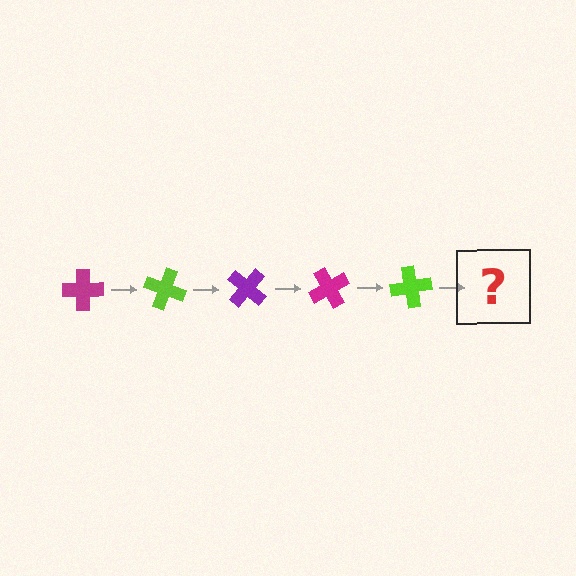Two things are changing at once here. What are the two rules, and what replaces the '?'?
The two rules are that it rotates 20 degrees each step and the color cycles through magenta, lime, and purple. The '?' should be a purple cross, rotated 100 degrees from the start.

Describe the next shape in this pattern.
It should be a purple cross, rotated 100 degrees from the start.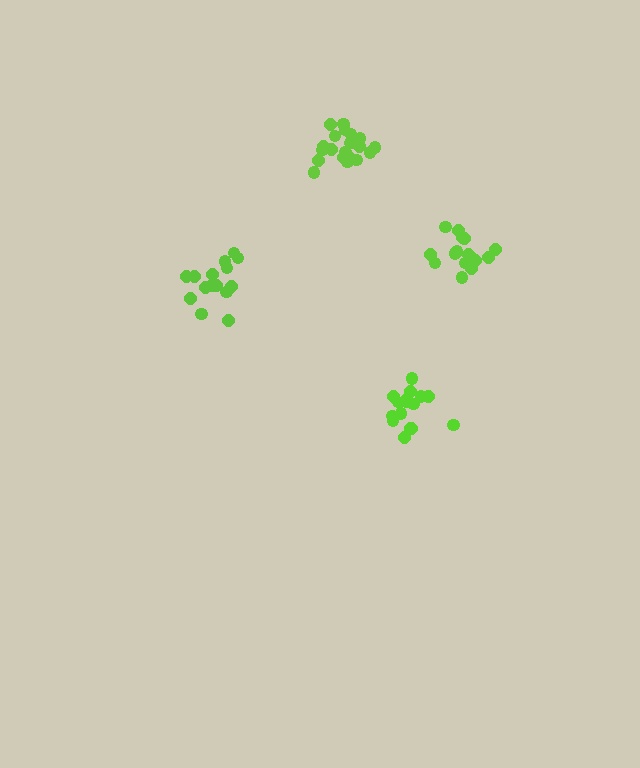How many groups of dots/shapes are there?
There are 4 groups.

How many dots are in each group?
Group 1: 15 dots, Group 2: 20 dots, Group 3: 16 dots, Group 4: 16 dots (67 total).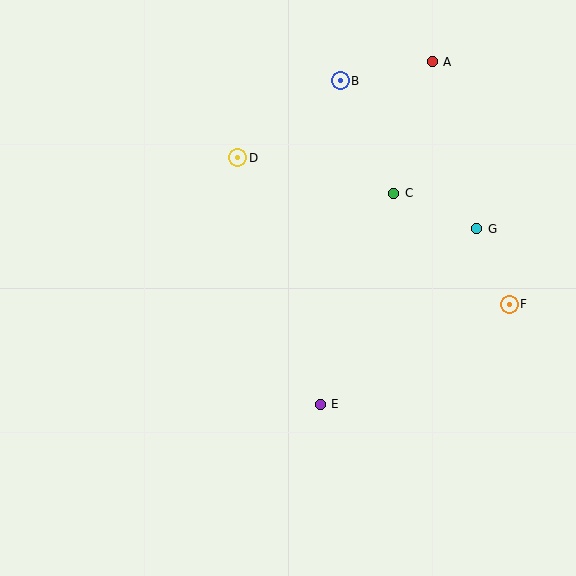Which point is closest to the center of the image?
Point E at (320, 404) is closest to the center.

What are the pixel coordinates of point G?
Point G is at (477, 229).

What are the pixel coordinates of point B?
Point B is at (340, 81).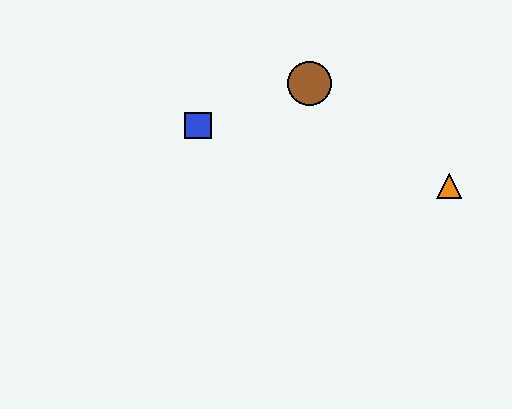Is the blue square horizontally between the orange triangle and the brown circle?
No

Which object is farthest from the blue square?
The orange triangle is farthest from the blue square.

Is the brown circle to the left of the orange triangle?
Yes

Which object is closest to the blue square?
The brown circle is closest to the blue square.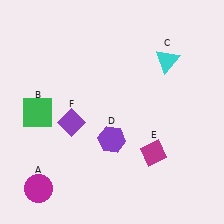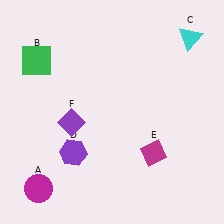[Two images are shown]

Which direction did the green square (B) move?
The green square (B) moved up.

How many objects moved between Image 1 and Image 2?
3 objects moved between the two images.